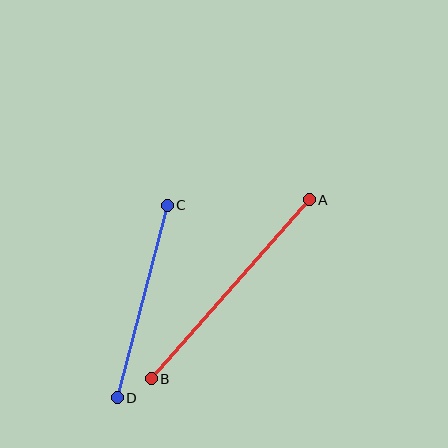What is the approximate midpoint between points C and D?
The midpoint is at approximately (142, 302) pixels.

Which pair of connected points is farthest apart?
Points A and B are farthest apart.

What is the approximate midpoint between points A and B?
The midpoint is at approximately (230, 289) pixels.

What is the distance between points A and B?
The distance is approximately 238 pixels.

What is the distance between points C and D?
The distance is approximately 199 pixels.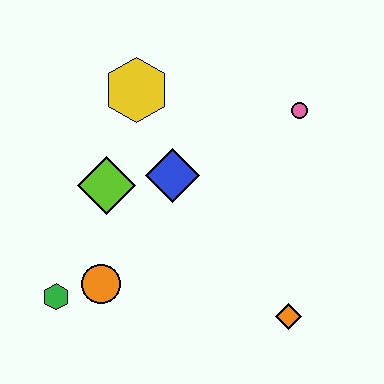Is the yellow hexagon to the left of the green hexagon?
No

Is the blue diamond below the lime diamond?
No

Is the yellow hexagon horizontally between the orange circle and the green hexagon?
No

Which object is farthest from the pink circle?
The green hexagon is farthest from the pink circle.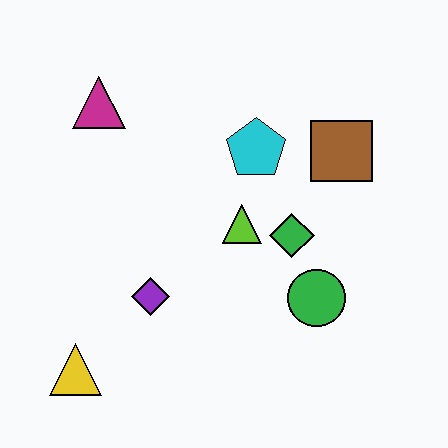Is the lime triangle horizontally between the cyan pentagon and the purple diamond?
Yes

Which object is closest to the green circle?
The green diamond is closest to the green circle.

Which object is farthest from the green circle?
The magenta triangle is farthest from the green circle.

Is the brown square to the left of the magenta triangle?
No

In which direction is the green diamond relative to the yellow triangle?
The green diamond is to the right of the yellow triangle.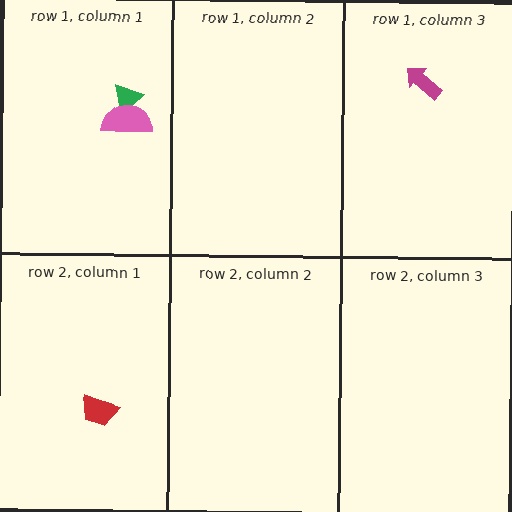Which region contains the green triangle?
The row 1, column 1 region.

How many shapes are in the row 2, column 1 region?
1.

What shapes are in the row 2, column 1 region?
The red trapezoid.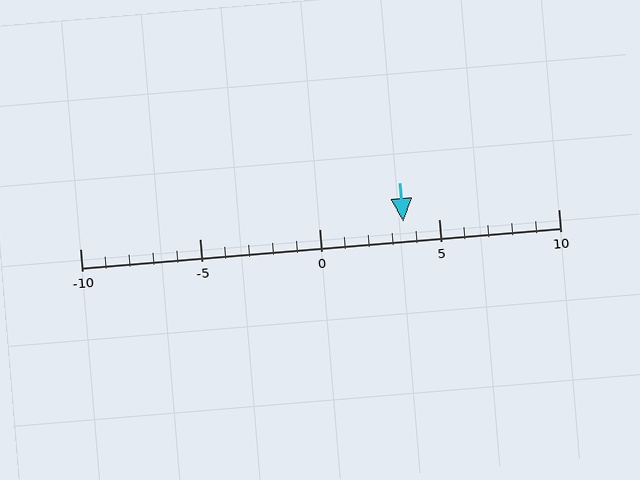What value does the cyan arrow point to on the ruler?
The cyan arrow points to approximately 4.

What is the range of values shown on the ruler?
The ruler shows values from -10 to 10.